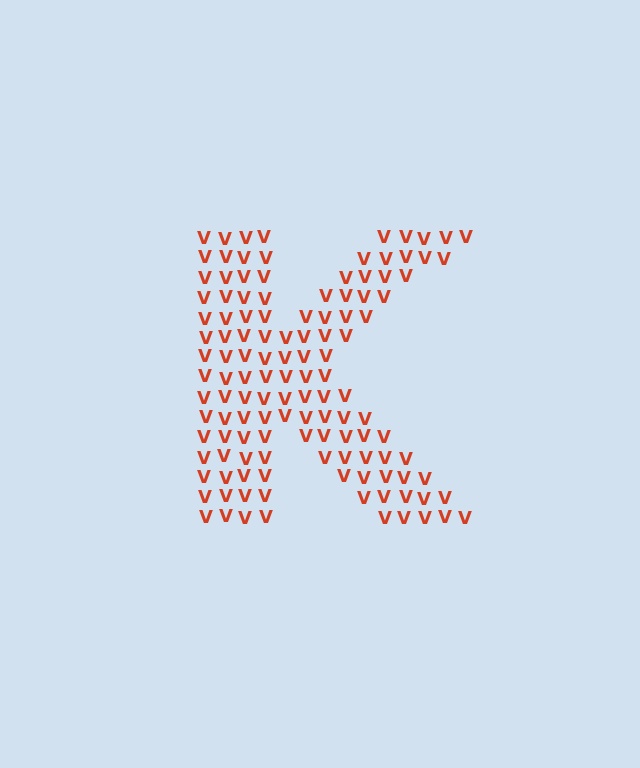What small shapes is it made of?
It is made of small letter V's.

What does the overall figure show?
The overall figure shows the letter K.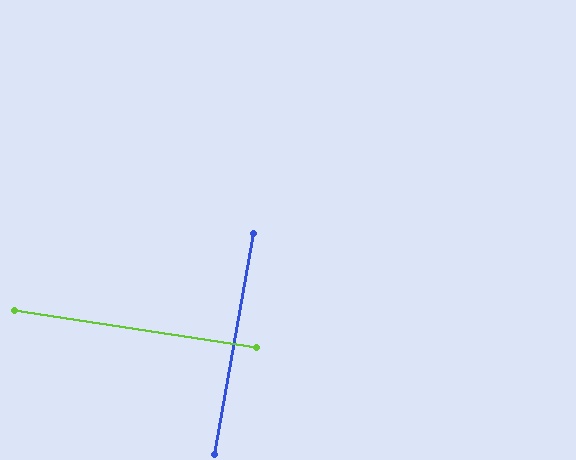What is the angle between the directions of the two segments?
Approximately 89 degrees.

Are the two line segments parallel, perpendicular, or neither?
Perpendicular — they meet at approximately 89°.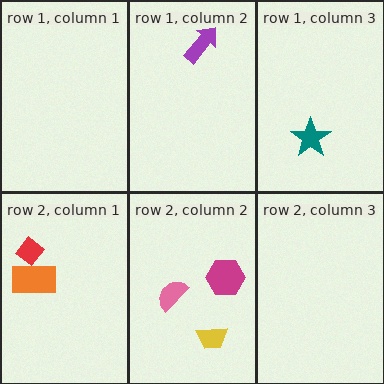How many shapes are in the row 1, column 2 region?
1.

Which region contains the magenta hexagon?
The row 2, column 2 region.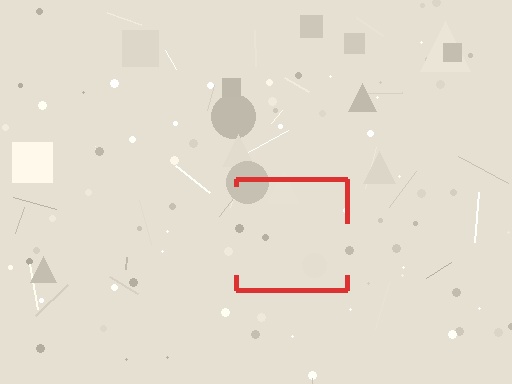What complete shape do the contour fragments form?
The contour fragments form a square.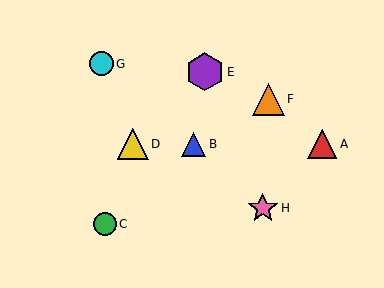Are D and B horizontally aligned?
Yes, both are at y≈144.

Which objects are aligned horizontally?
Objects A, B, D are aligned horizontally.